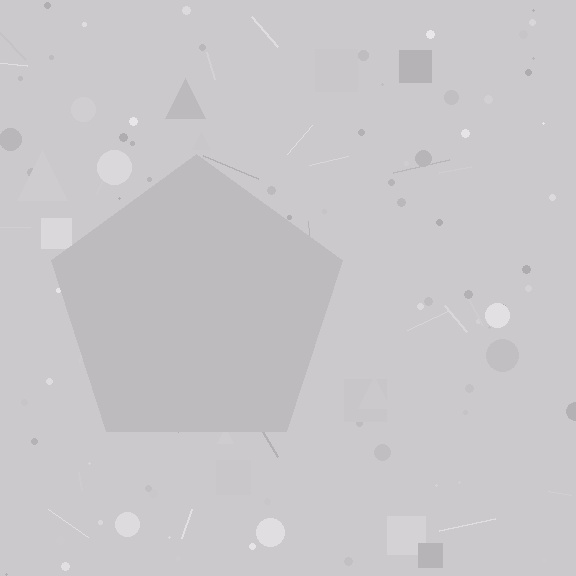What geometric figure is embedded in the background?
A pentagon is embedded in the background.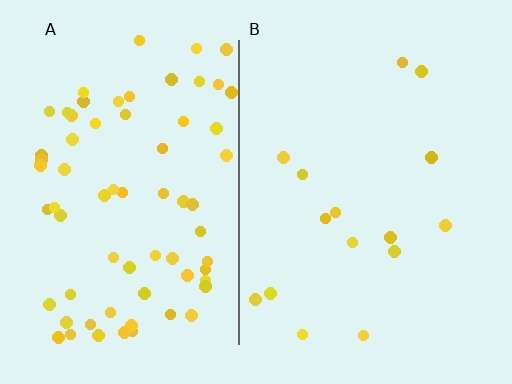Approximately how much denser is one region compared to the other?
Approximately 4.6× — region A over region B.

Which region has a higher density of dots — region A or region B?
A (the left).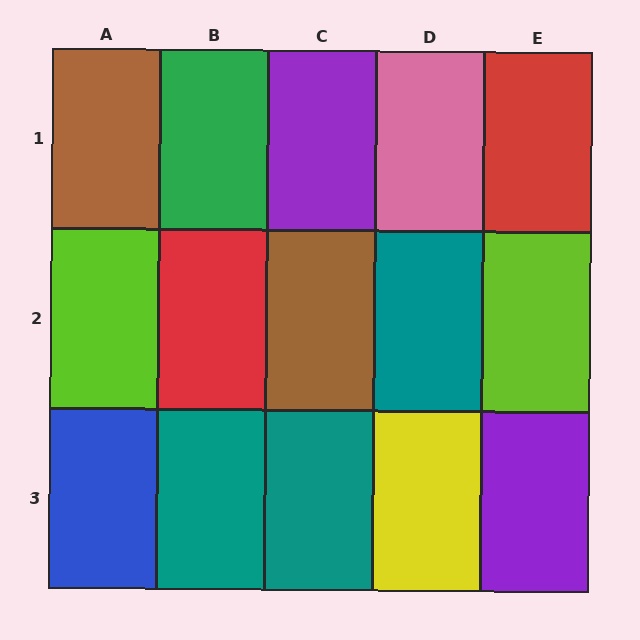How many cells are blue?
1 cell is blue.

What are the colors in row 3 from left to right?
Blue, teal, teal, yellow, purple.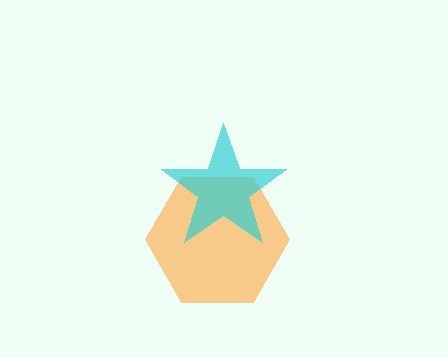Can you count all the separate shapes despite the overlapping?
Yes, there are 2 separate shapes.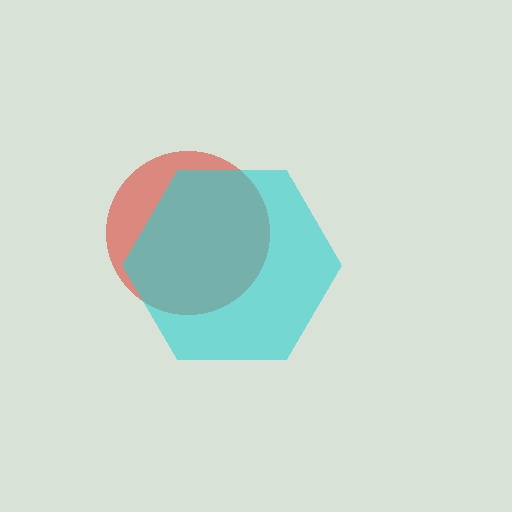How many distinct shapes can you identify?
There are 2 distinct shapes: a red circle, a cyan hexagon.